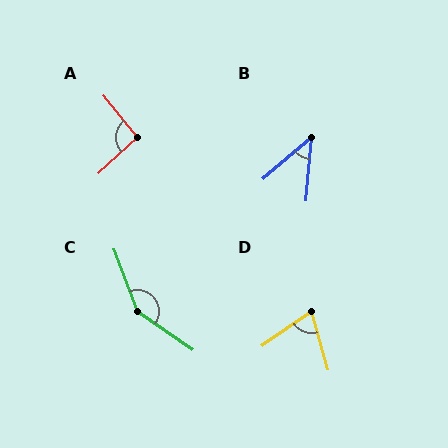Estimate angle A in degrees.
Approximately 94 degrees.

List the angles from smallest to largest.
B (44°), D (71°), A (94°), C (145°).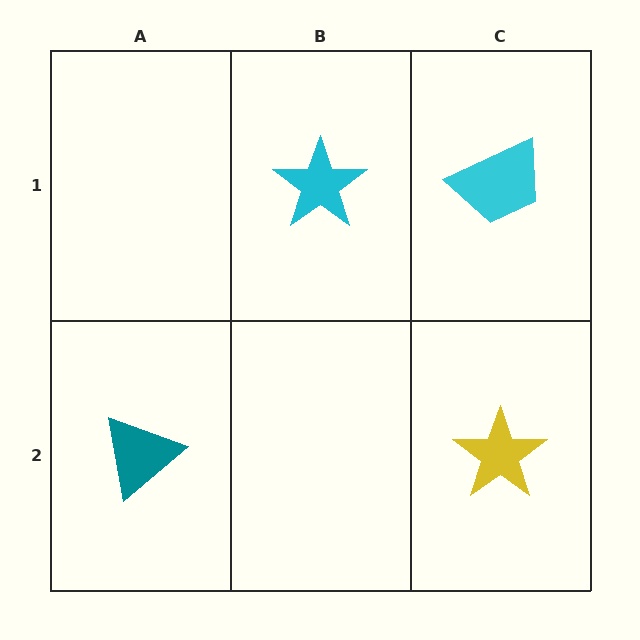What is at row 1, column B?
A cyan star.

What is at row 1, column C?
A cyan trapezoid.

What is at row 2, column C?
A yellow star.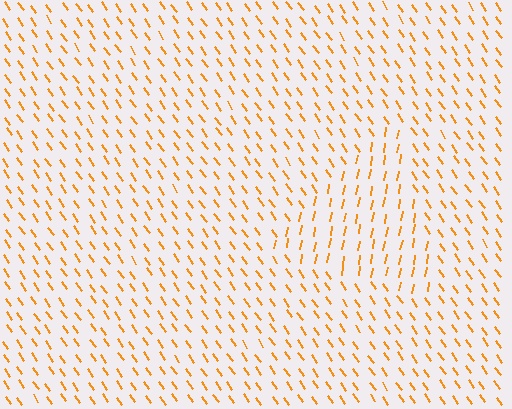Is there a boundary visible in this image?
Yes, there is a texture boundary formed by a change in line orientation.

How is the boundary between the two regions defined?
The boundary is defined purely by a change in line orientation (approximately 45 degrees difference). All lines are the same color and thickness.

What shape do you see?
I see a triangle.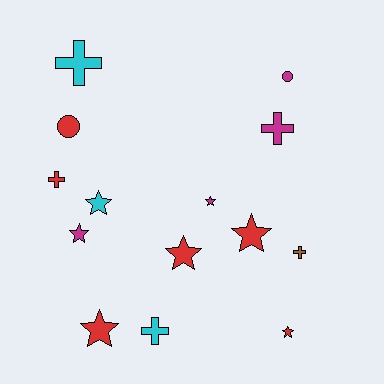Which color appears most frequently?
Red, with 6 objects.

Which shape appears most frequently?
Star, with 7 objects.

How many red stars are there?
There are 4 red stars.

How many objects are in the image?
There are 14 objects.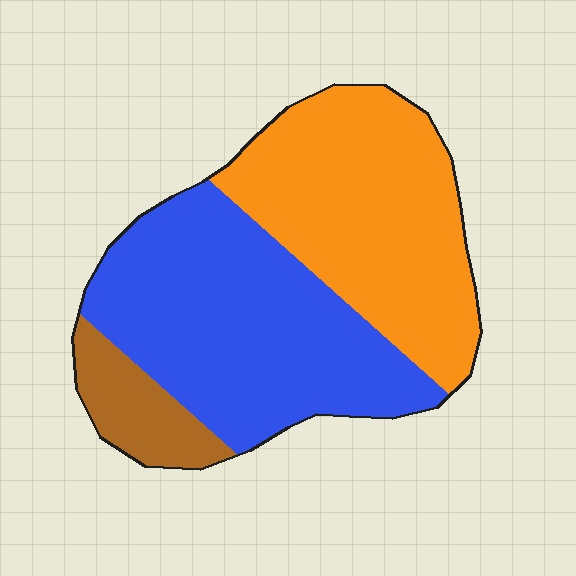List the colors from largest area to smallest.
From largest to smallest: blue, orange, brown.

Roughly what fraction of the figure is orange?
Orange covers 42% of the figure.